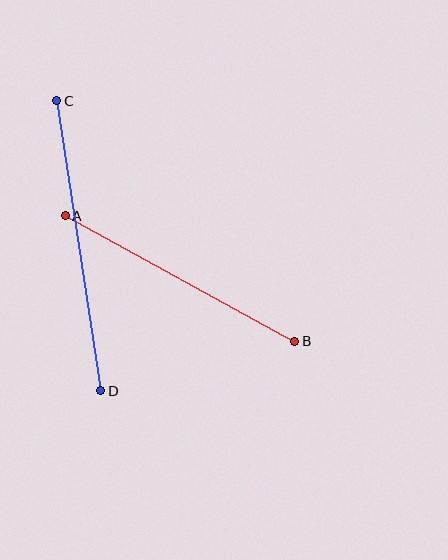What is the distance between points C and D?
The distance is approximately 293 pixels.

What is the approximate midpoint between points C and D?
The midpoint is at approximately (79, 246) pixels.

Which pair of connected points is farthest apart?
Points C and D are farthest apart.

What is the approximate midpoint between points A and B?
The midpoint is at approximately (180, 278) pixels.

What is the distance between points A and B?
The distance is approximately 261 pixels.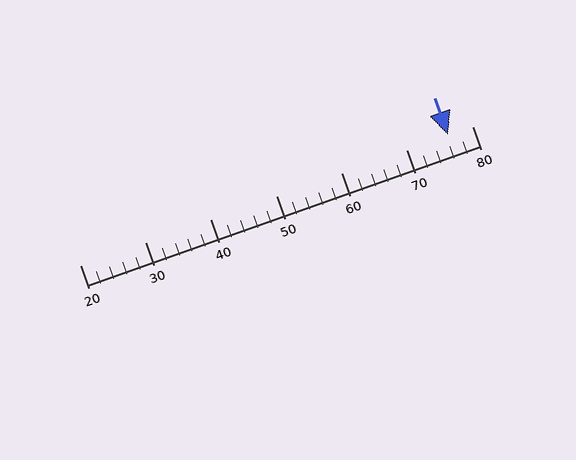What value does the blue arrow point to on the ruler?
The blue arrow points to approximately 76.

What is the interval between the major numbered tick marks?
The major tick marks are spaced 10 units apart.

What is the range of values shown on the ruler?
The ruler shows values from 20 to 80.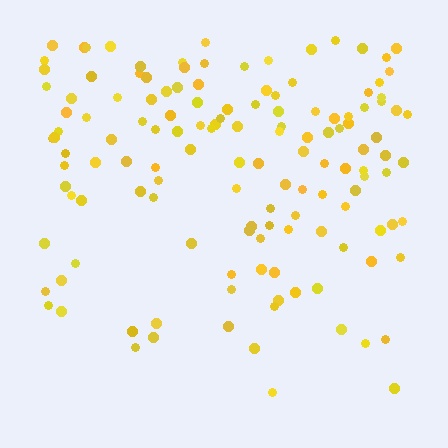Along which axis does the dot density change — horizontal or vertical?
Vertical.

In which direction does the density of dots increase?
From bottom to top, with the top side densest.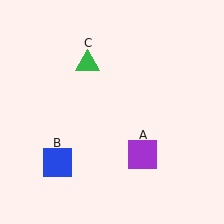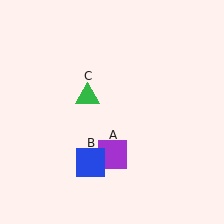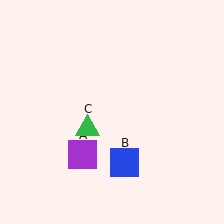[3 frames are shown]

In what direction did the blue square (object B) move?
The blue square (object B) moved right.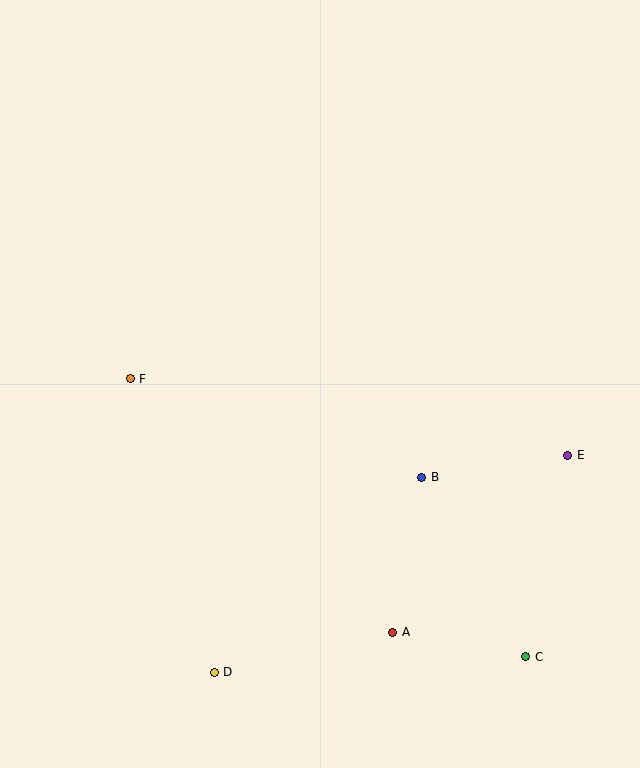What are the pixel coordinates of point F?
Point F is at (130, 379).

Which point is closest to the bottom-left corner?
Point D is closest to the bottom-left corner.